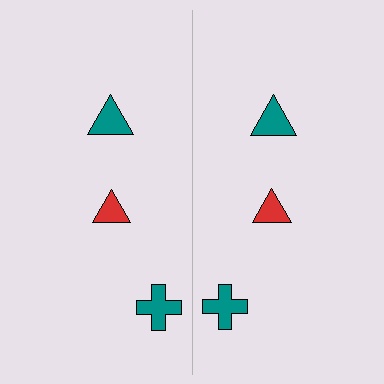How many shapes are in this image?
There are 6 shapes in this image.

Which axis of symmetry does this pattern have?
The pattern has a vertical axis of symmetry running through the center of the image.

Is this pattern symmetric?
Yes, this pattern has bilateral (reflection) symmetry.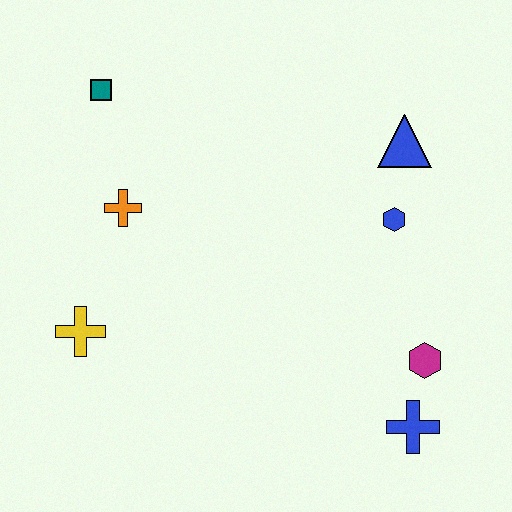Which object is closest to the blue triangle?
The blue hexagon is closest to the blue triangle.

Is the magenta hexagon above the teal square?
No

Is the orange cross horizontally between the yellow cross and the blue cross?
Yes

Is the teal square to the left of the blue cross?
Yes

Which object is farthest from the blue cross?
The teal square is farthest from the blue cross.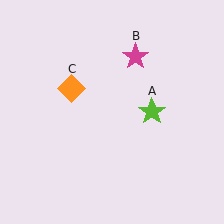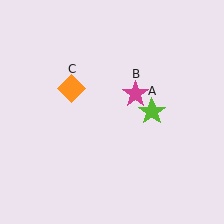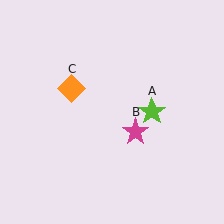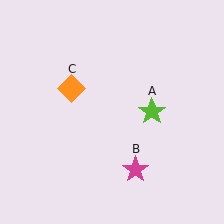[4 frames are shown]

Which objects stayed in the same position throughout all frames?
Lime star (object A) and orange diamond (object C) remained stationary.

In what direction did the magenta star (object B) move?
The magenta star (object B) moved down.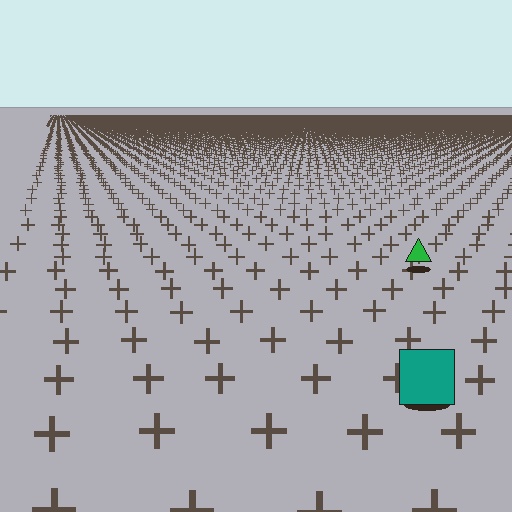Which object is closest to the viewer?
The teal square is closest. The texture marks near it are larger and more spread out.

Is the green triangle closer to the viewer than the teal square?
No. The teal square is closer — you can tell from the texture gradient: the ground texture is coarser near it.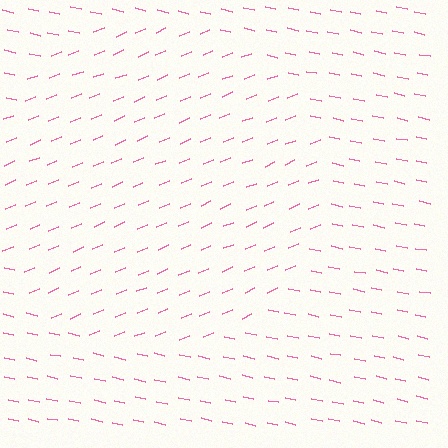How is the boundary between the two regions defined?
The boundary is defined purely by a change in line orientation (approximately 34 degrees difference). All lines are the same color and thickness.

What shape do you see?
I see a circle.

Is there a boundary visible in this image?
Yes, there is a texture boundary formed by a change in line orientation.